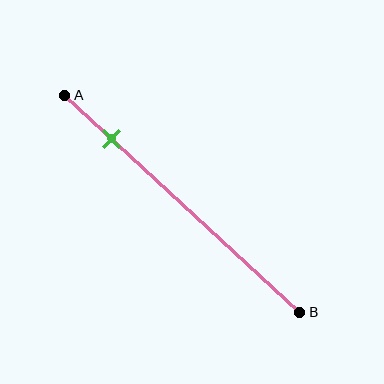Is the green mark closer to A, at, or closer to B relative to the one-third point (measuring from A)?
The green mark is closer to point A than the one-third point of segment AB.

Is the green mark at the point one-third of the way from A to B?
No, the mark is at about 20% from A, not at the 33% one-third point.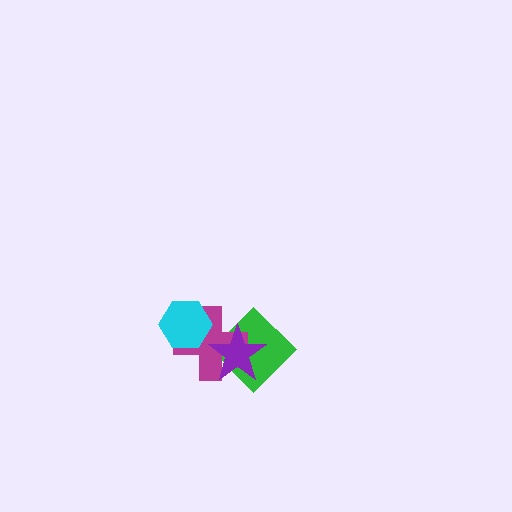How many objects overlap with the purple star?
2 objects overlap with the purple star.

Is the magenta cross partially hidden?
Yes, it is partially covered by another shape.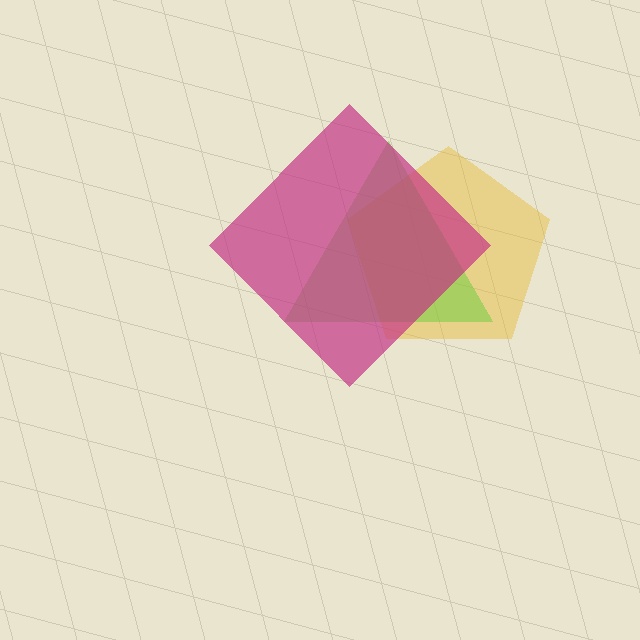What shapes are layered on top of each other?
The layered shapes are: a yellow pentagon, a lime triangle, a magenta diamond.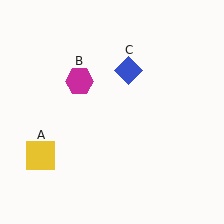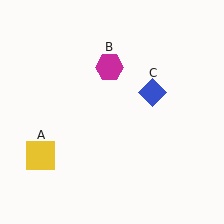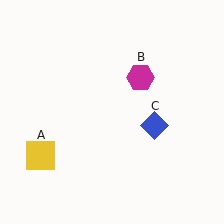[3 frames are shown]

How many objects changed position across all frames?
2 objects changed position: magenta hexagon (object B), blue diamond (object C).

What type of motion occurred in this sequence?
The magenta hexagon (object B), blue diamond (object C) rotated clockwise around the center of the scene.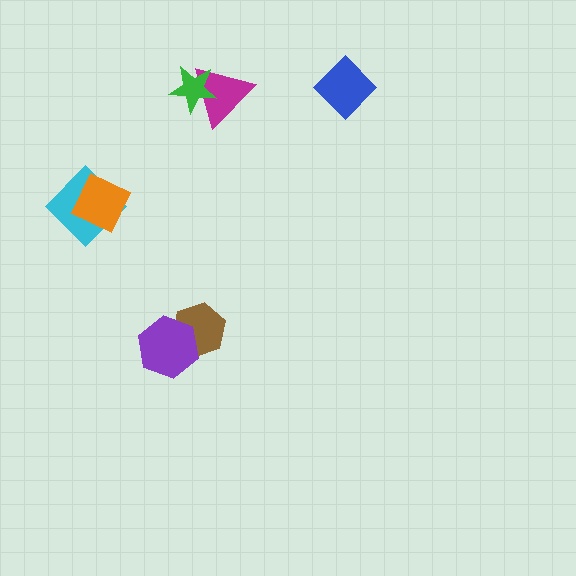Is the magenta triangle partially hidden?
Yes, it is partially covered by another shape.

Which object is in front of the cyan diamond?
The orange diamond is in front of the cyan diamond.